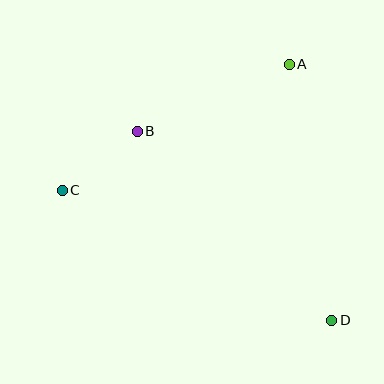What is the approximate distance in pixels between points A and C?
The distance between A and C is approximately 260 pixels.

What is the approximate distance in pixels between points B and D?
The distance between B and D is approximately 271 pixels.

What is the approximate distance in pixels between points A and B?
The distance between A and B is approximately 166 pixels.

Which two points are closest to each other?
Points B and C are closest to each other.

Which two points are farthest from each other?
Points C and D are farthest from each other.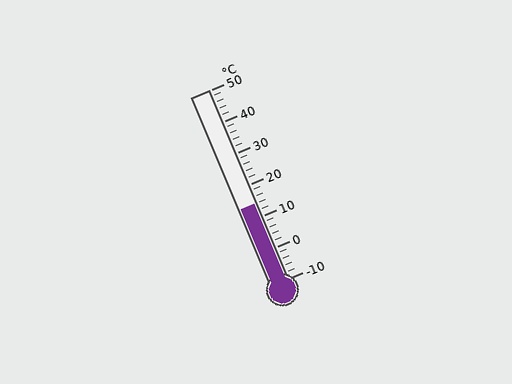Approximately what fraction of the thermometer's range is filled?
The thermometer is filled to approximately 40% of its range.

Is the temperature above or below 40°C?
The temperature is below 40°C.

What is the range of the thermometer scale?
The thermometer scale ranges from -10°C to 50°C.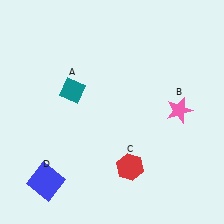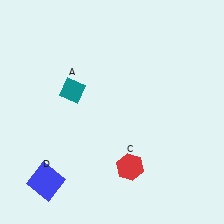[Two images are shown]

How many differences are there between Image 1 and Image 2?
There is 1 difference between the two images.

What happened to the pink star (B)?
The pink star (B) was removed in Image 2. It was in the top-right area of Image 1.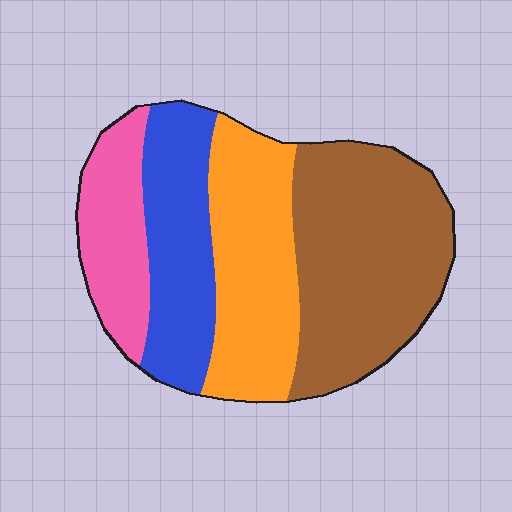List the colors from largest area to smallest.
From largest to smallest: brown, orange, blue, pink.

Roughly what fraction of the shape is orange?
Orange covers 26% of the shape.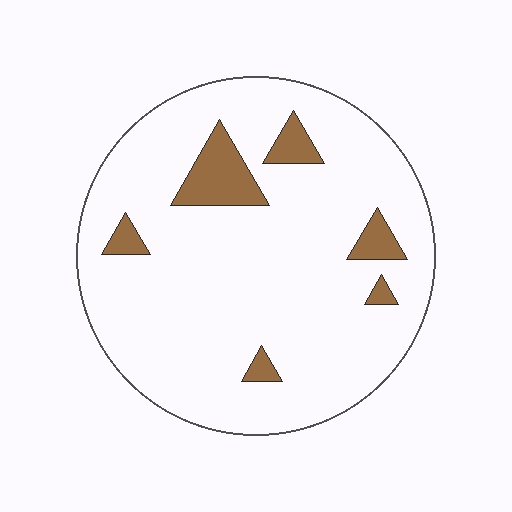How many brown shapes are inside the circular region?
6.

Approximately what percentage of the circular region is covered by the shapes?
Approximately 10%.